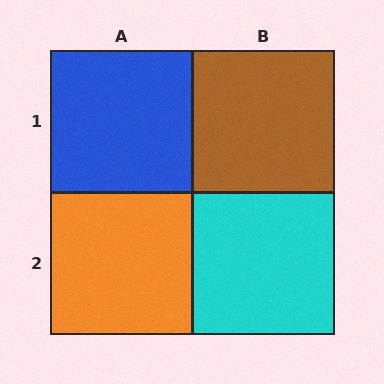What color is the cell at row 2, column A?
Orange.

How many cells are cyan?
1 cell is cyan.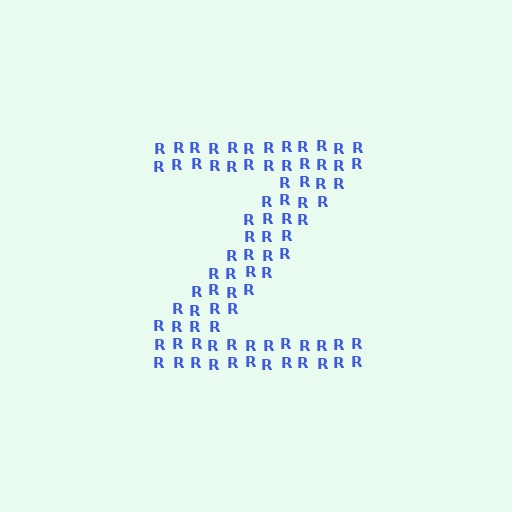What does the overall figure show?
The overall figure shows the letter Z.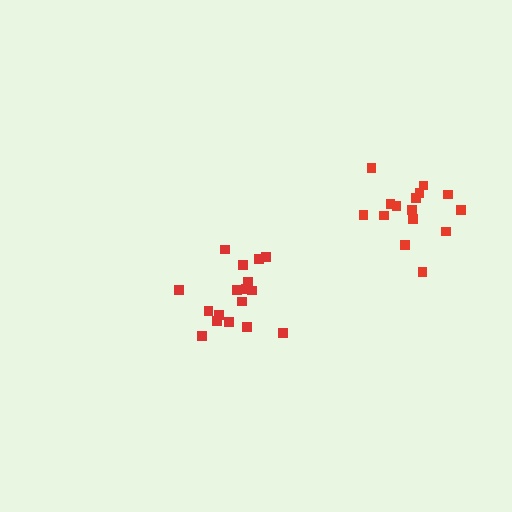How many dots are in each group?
Group 1: 17 dots, Group 2: 15 dots (32 total).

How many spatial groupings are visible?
There are 2 spatial groupings.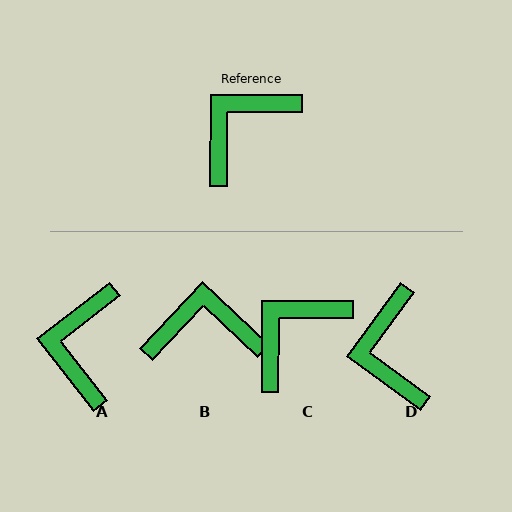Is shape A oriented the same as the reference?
No, it is off by about 38 degrees.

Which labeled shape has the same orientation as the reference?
C.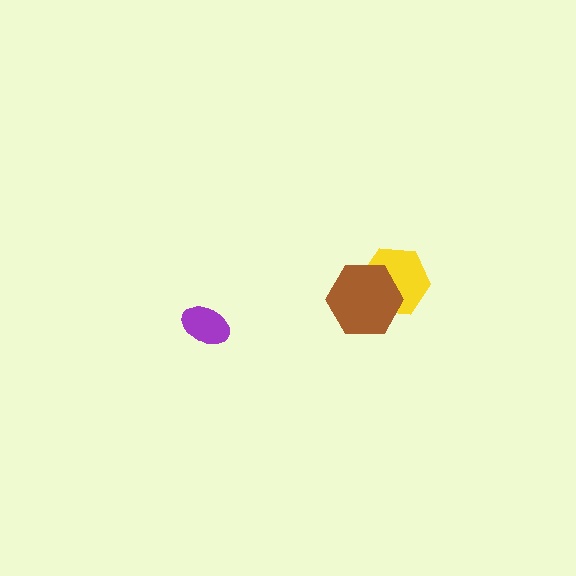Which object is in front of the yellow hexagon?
The brown hexagon is in front of the yellow hexagon.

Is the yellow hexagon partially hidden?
Yes, it is partially covered by another shape.